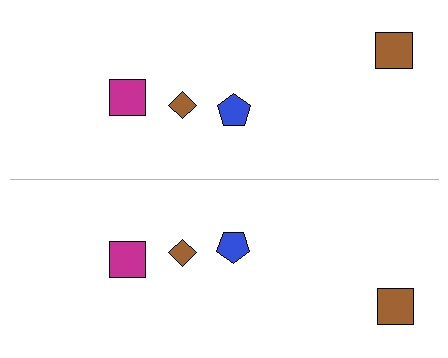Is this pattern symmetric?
Yes, this pattern has bilateral (reflection) symmetry.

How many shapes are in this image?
There are 8 shapes in this image.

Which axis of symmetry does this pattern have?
The pattern has a horizontal axis of symmetry running through the center of the image.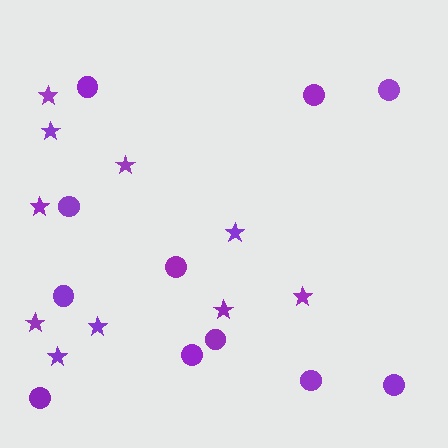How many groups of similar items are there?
There are 2 groups: one group of stars (10) and one group of circles (11).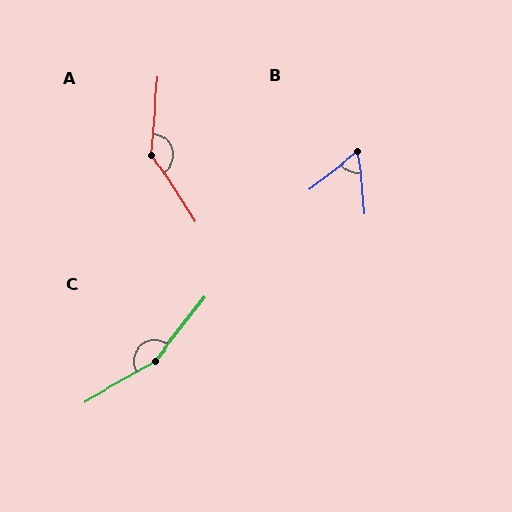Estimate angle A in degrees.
Approximately 142 degrees.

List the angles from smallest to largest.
B (58°), A (142°), C (157°).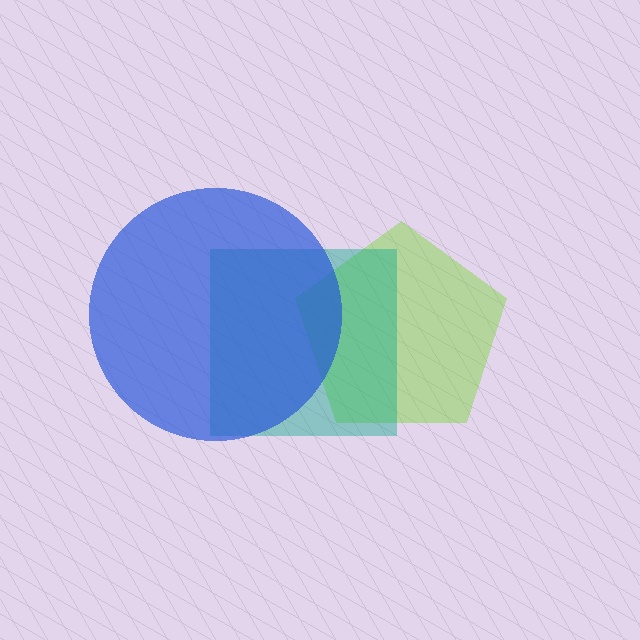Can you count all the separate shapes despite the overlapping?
Yes, there are 3 separate shapes.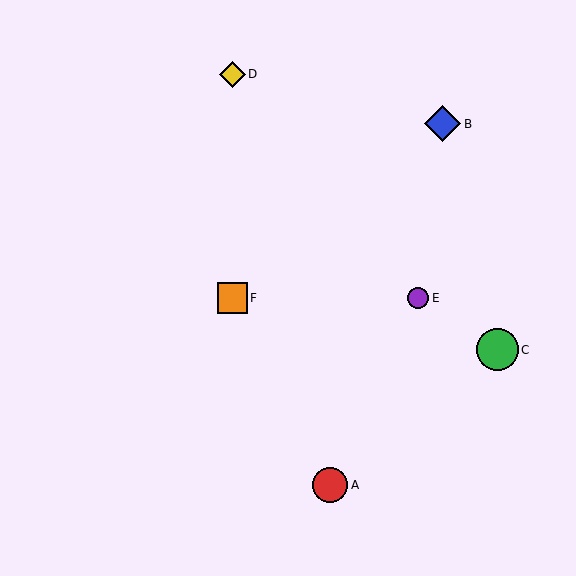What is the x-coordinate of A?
Object A is at x≈330.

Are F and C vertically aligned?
No, F is at x≈232 and C is at x≈497.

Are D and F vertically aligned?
Yes, both are at x≈232.